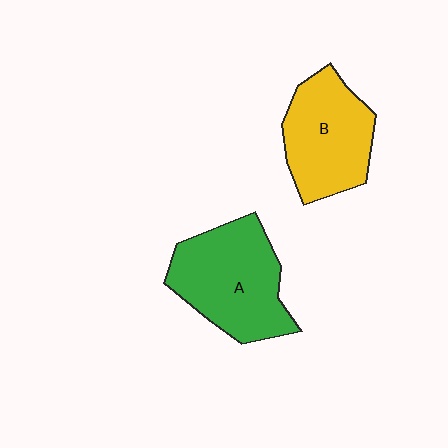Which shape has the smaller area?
Shape B (yellow).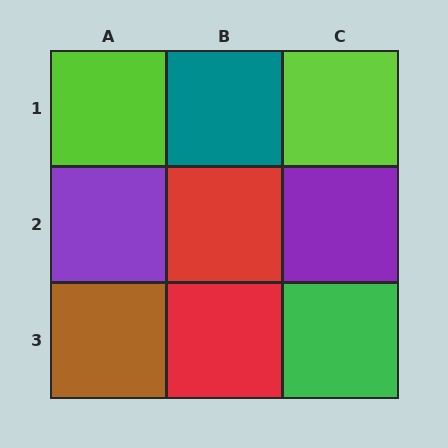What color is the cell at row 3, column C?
Green.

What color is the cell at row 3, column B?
Red.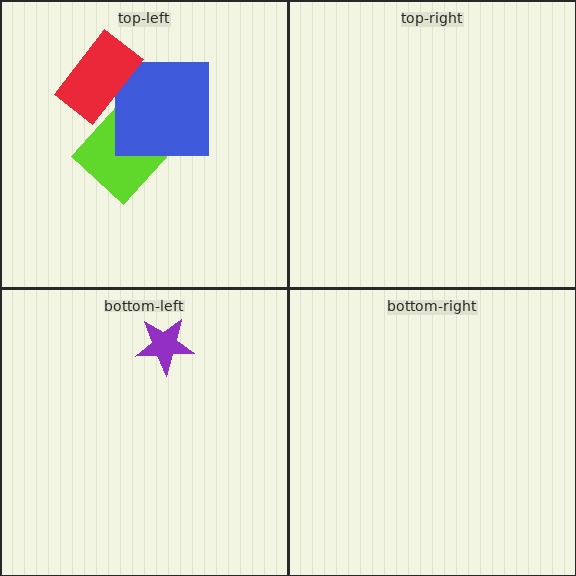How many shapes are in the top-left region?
3.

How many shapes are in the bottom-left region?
1.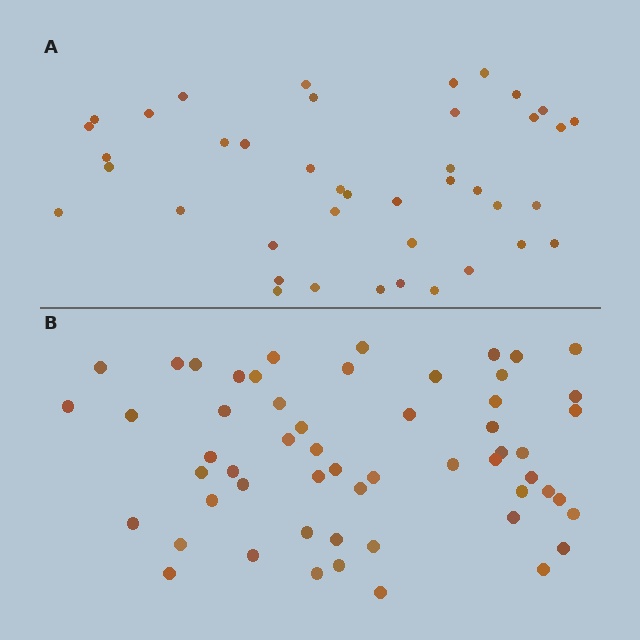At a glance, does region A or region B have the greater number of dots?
Region B (the bottom region) has more dots.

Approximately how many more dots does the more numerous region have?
Region B has approximately 15 more dots than region A.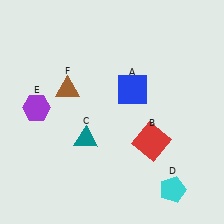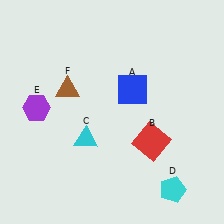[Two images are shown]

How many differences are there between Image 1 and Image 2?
There is 1 difference between the two images.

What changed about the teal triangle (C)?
In Image 1, C is teal. In Image 2, it changed to cyan.